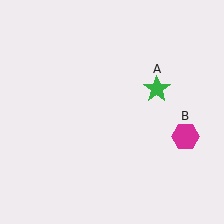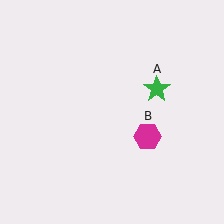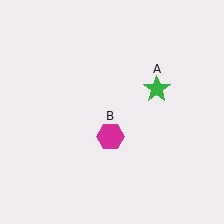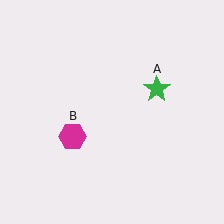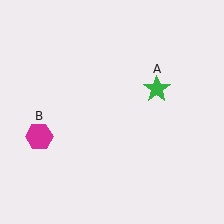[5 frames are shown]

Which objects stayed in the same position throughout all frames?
Green star (object A) remained stationary.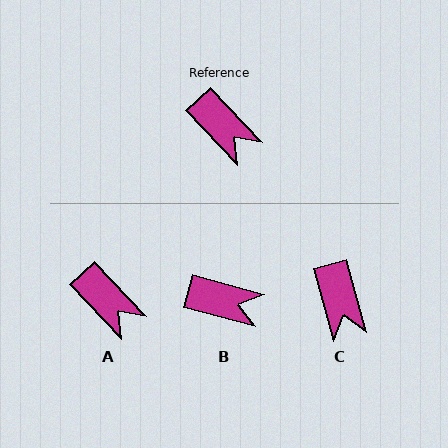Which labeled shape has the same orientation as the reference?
A.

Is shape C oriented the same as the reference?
No, it is off by about 28 degrees.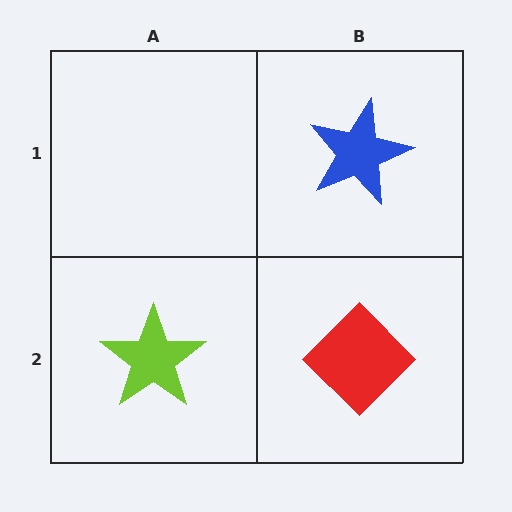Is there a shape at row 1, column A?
No, that cell is empty.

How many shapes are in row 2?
2 shapes.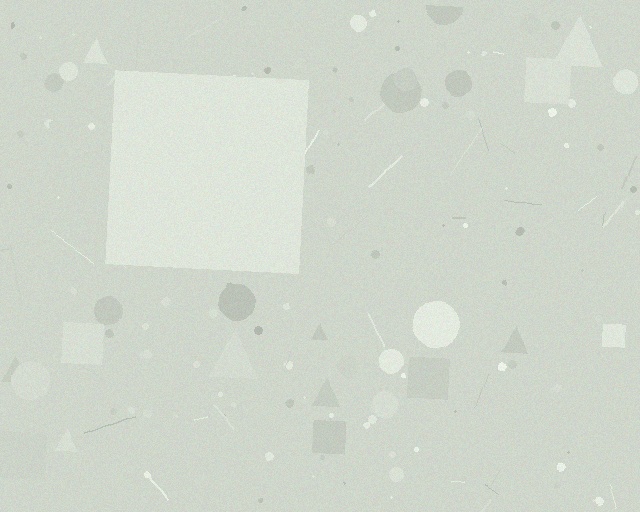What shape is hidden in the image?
A square is hidden in the image.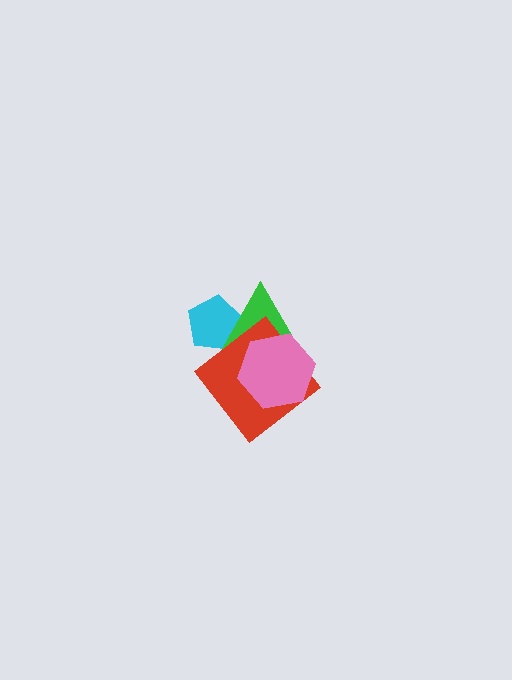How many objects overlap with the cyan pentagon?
1 object overlaps with the cyan pentagon.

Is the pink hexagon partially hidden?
No, no other shape covers it.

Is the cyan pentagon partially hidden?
Yes, it is partially covered by another shape.